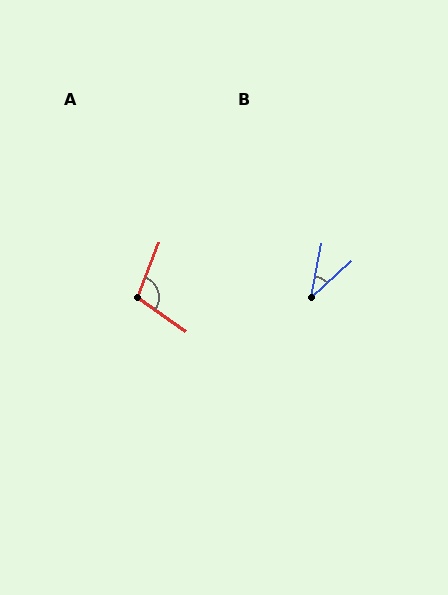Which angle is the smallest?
B, at approximately 36 degrees.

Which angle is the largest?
A, at approximately 104 degrees.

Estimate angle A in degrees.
Approximately 104 degrees.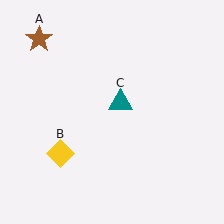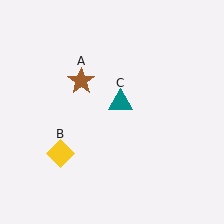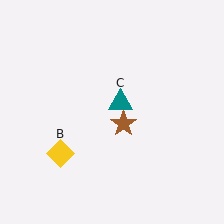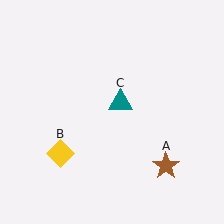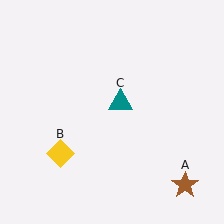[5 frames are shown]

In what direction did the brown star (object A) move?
The brown star (object A) moved down and to the right.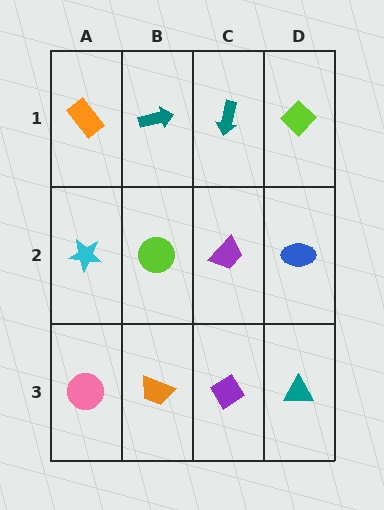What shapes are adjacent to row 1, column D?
A blue ellipse (row 2, column D), a teal arrow (row 1, column C).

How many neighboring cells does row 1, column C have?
3.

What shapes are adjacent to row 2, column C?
A teal arrow (row 1, column C), a purple diamond (row 3, column C), a lime circle (row 2, column B), a blue ellipse (row 2, column D).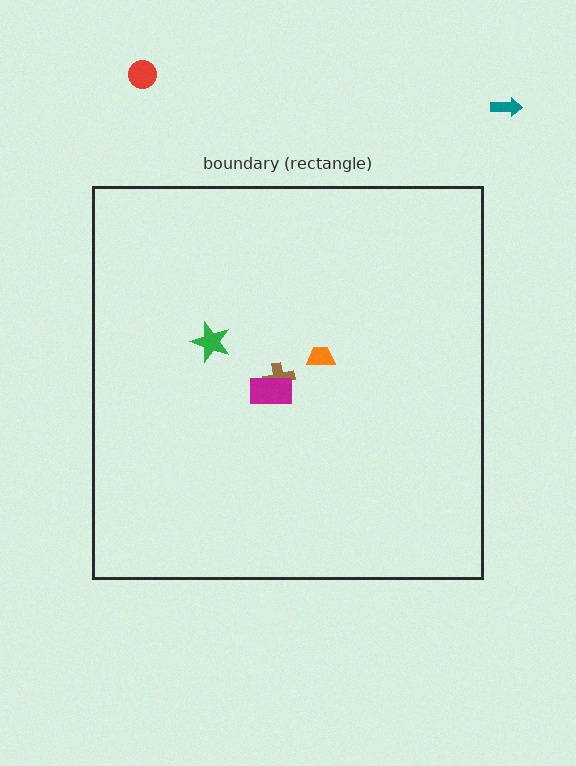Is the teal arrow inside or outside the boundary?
Outside.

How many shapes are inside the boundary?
4 inside, 2 outside.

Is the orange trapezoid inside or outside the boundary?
Inside.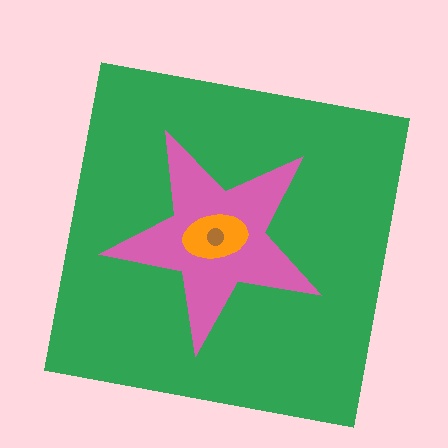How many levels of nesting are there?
4.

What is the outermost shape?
The green square.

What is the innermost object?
The brown circle.